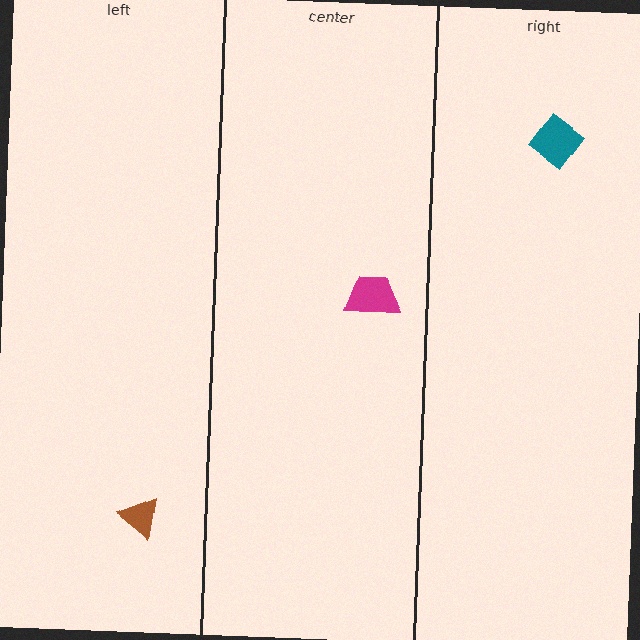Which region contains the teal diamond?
The right region.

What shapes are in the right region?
The teal diamond.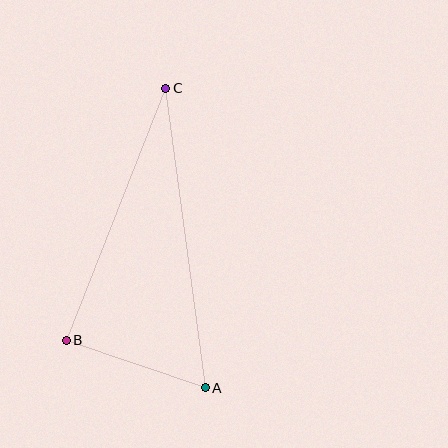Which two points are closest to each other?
Points A and B are closest to each other.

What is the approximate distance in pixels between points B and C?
The distance between B and C is approximately 271 pixels.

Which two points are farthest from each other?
Points A and C are farthest from each other.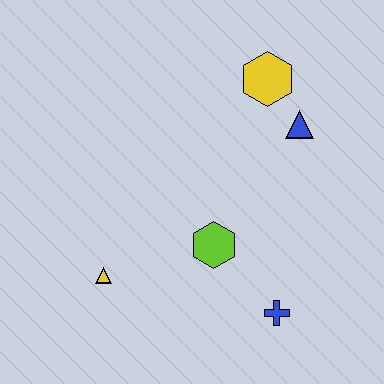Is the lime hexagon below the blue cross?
No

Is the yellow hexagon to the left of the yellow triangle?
No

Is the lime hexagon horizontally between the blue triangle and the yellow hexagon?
No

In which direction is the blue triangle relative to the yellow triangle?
The blue triangle is to the right of the yellow triangle.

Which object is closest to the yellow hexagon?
The blue triangle is closest to the yellow hexagon.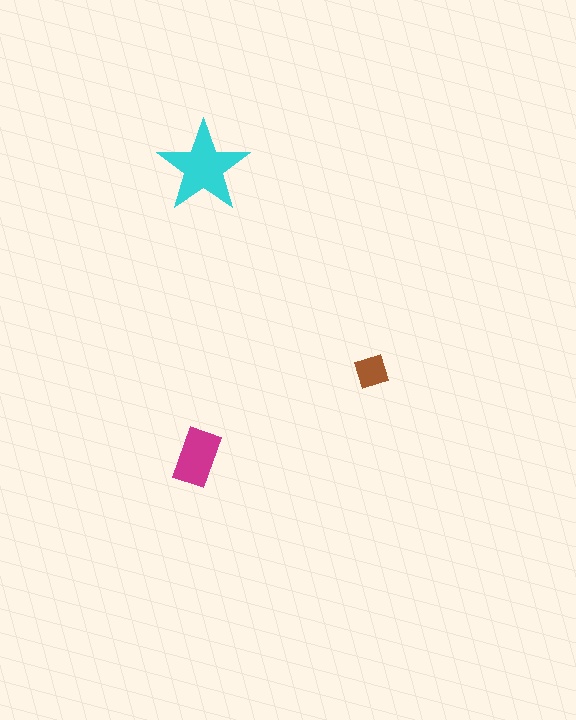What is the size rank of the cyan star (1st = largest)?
1st.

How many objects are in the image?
There are 3 objects in the image.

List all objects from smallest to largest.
The brown diamond, the magenta rectangle, the cyan star.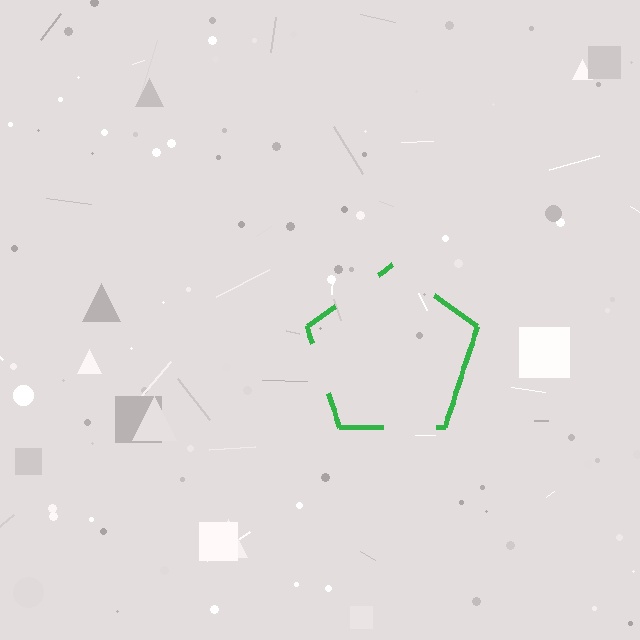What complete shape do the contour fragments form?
The contour fragments form a pentagon.